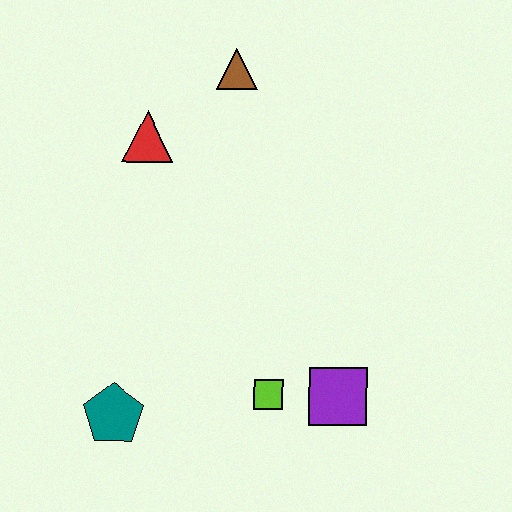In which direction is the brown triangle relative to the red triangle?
The brown triangle is to the right of the red triangle.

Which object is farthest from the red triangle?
The purple square is farthest from the red triangle.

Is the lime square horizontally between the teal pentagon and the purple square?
Yes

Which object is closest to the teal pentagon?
The lime square is closest to the teal pentagon.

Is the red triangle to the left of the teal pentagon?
No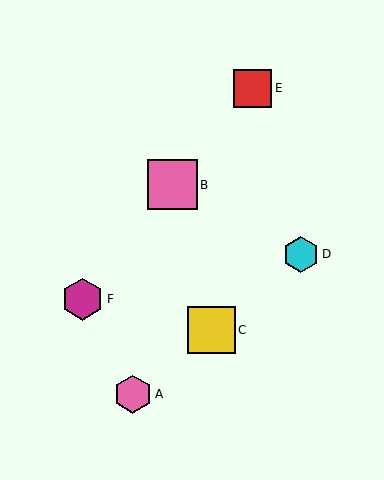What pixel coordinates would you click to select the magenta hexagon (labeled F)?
Click at (83, 299) to select the magenta hexagon F.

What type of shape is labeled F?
Shape F is a magenta hexagon.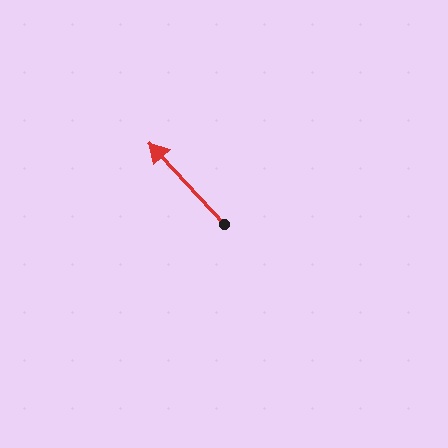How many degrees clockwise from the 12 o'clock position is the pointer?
Approximately 317 degrees.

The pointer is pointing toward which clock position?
Roughly 11 o'clock.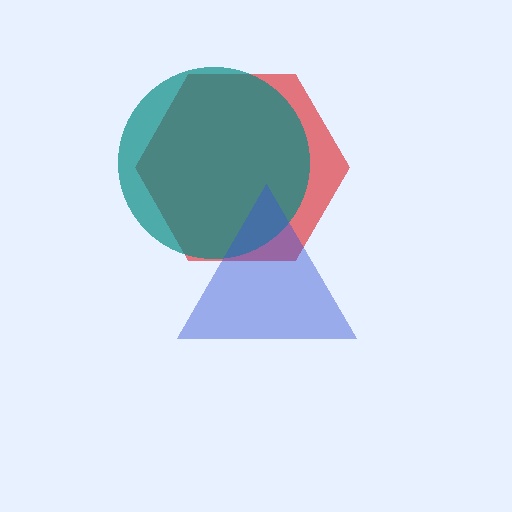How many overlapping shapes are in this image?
There are 3 overlapping shapes in the image.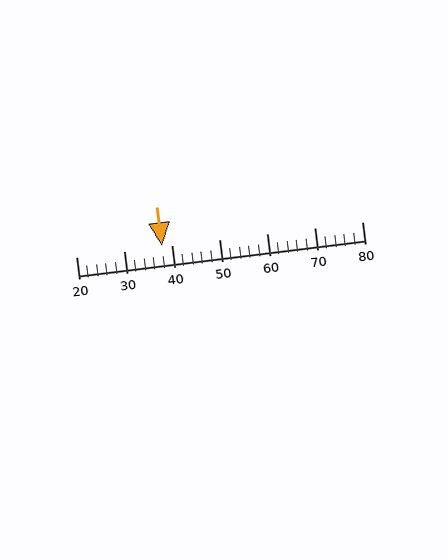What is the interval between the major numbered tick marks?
The major tick marks are spaced 10 units apart.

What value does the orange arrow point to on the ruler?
The orange arrow points to approximately 38.